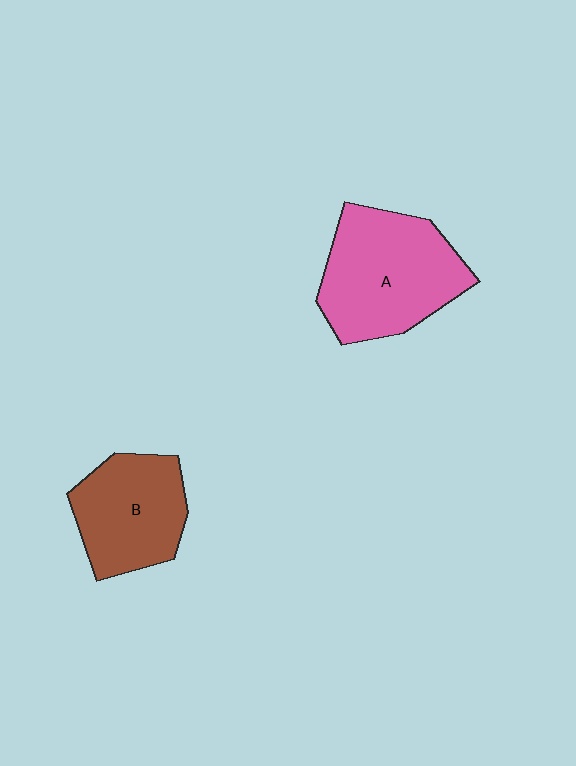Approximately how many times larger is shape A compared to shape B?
Approximately 1.3 times.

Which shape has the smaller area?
Shape B (brown).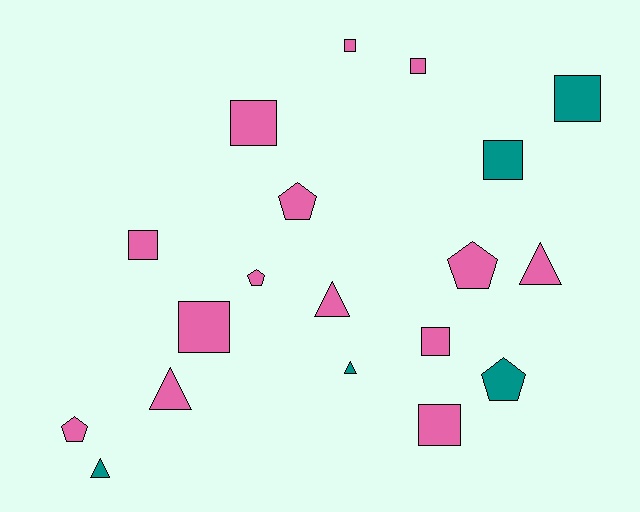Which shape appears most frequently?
Square, with 9 objects.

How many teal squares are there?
There are 2 teal squares.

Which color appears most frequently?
Pink, with 14 objects.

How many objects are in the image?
There are 19 objects.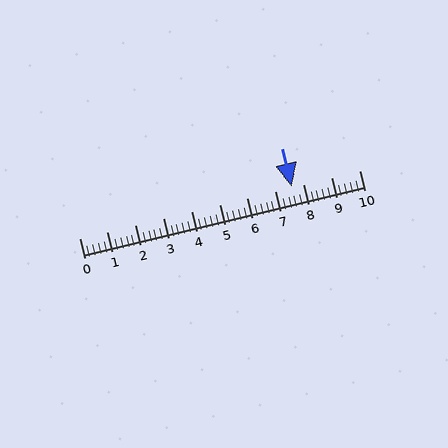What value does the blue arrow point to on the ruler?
The blue arrow points to approximately 7.6.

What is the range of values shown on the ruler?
The ruler shows values from 0 to 10.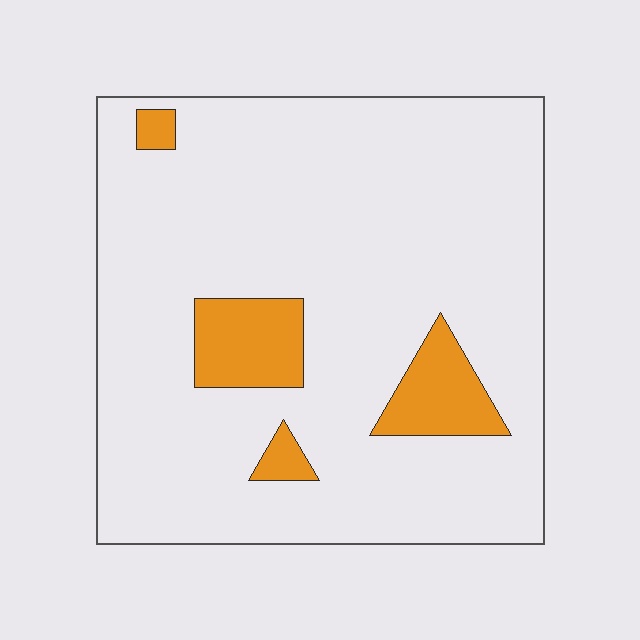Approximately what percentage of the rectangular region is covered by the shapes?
Approximately 10%.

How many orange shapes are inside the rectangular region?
4.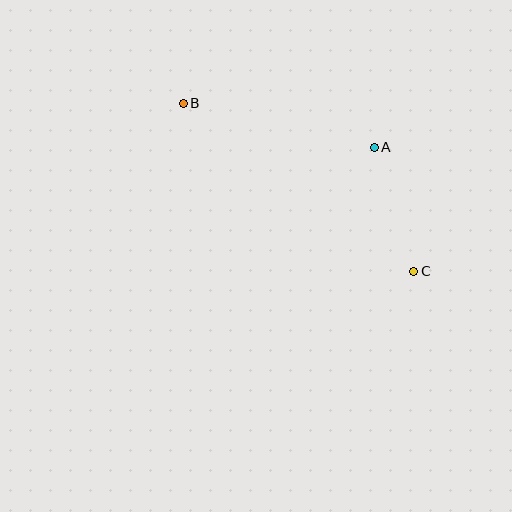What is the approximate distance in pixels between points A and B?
The distance between A and B is approximately 196 pixels.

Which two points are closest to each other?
Points A and C are closest to each other.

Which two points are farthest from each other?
Points B and C are farthest from each other.